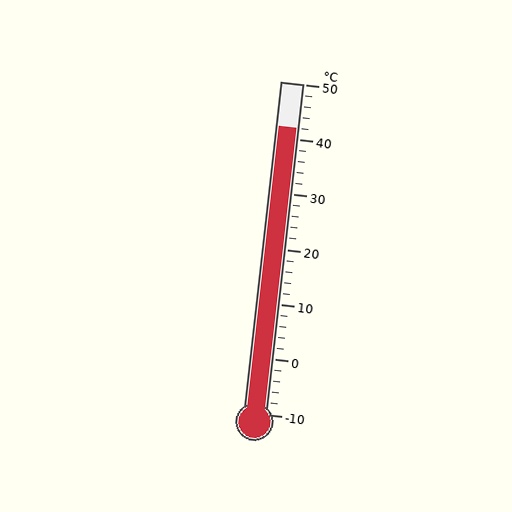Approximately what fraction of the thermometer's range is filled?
The thermometer is filled to approximately 85% of its range.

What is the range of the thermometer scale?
The thermometer scale ranges from -10°C to 50°C.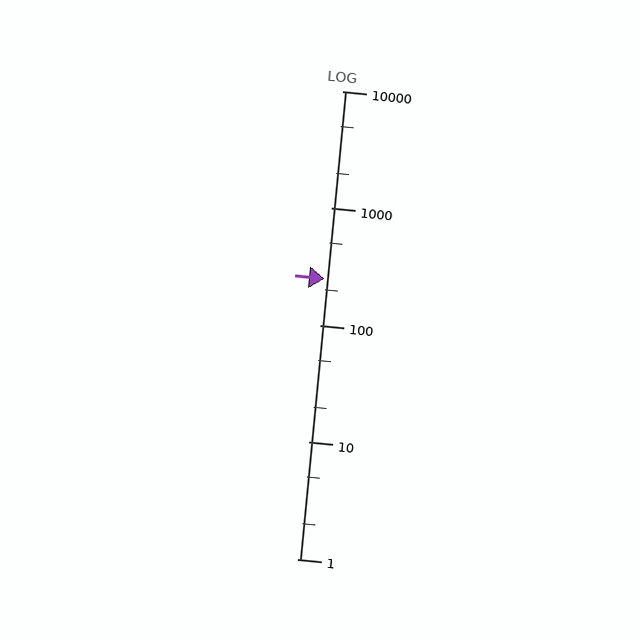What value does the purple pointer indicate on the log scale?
The pointer indicates approximately 250.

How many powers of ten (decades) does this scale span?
The scale spans 4 decades, from 1 to 10000.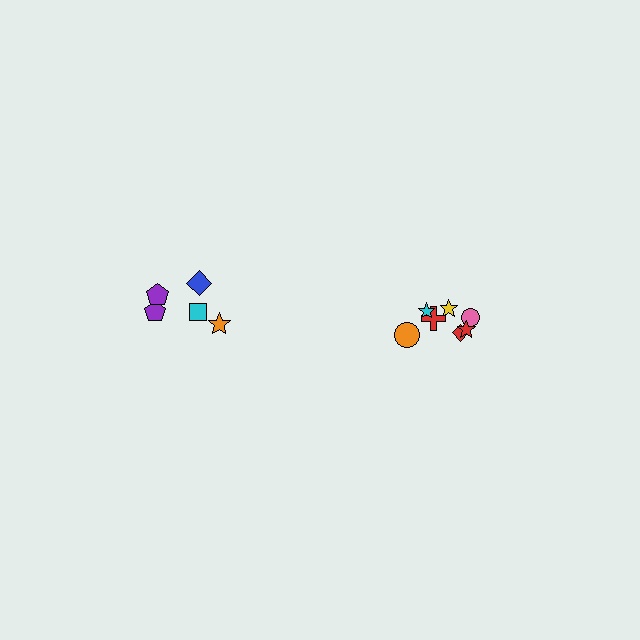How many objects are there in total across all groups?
There are 12 objects.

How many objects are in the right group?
There are 7 objects.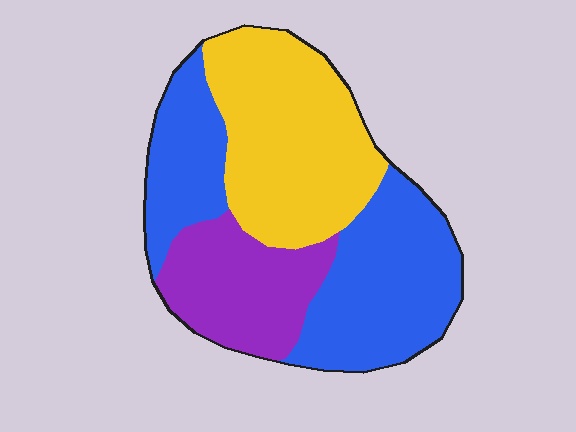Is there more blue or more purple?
Blue.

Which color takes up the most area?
Blue, at roughly 45%.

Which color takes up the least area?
Purple, at roughly 20%.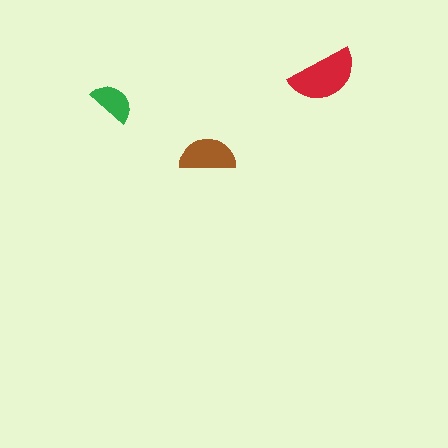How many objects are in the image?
There are 3 objects in the image.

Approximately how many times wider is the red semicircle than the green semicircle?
About 1.5 times wider.